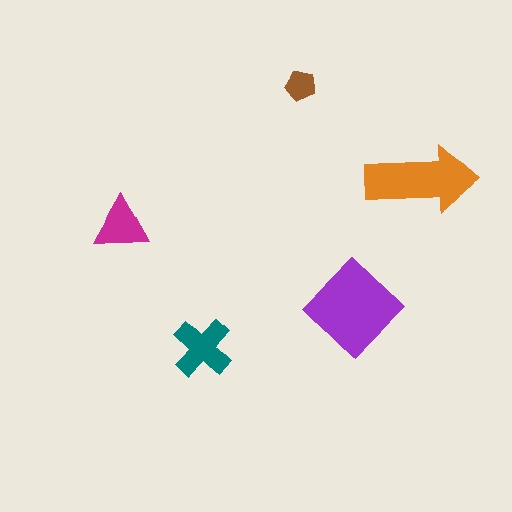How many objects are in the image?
There are 5 objects in the image.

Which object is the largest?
The purple diamond.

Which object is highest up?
The brown pentagon is topmost.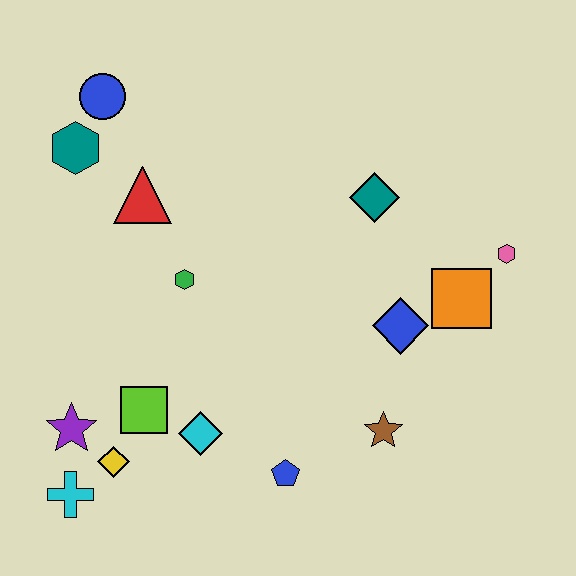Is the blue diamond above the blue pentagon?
Yes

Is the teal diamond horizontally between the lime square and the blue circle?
No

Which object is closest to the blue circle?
The teal hexagon is closest to the blue circle.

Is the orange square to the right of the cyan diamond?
Yes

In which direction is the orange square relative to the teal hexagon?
The orange square is to the right of the teal hexagon.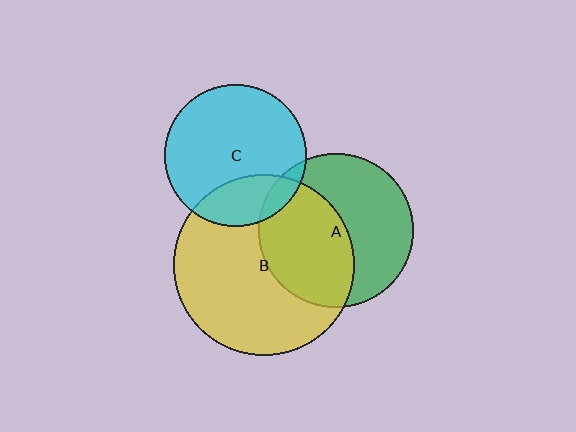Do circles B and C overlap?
Yes.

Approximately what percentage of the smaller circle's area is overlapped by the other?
Approximately 25%.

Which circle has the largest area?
Circle B (yellow).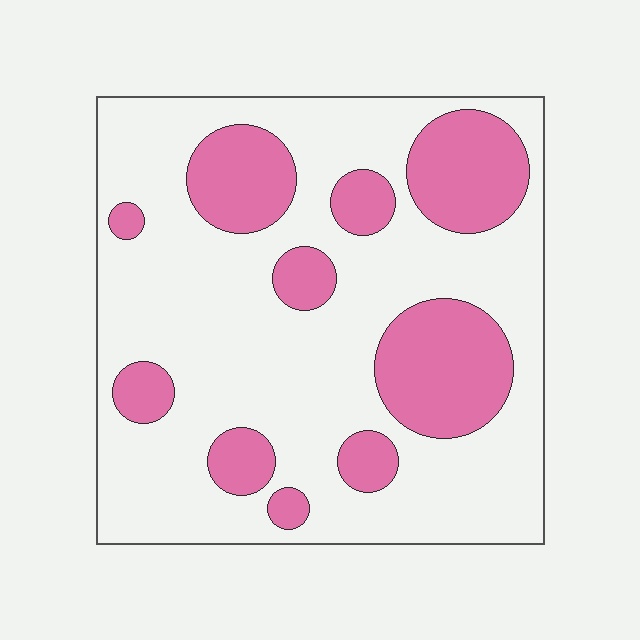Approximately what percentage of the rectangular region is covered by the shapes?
Approximately 30%.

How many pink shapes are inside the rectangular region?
10.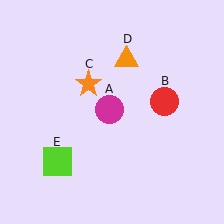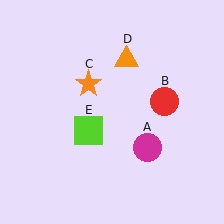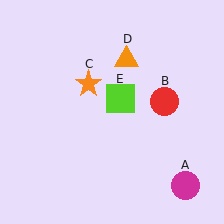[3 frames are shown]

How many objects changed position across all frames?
2 objects changed position: magenta circle (object A), lime square (object E).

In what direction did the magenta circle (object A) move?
The magenta circle (object A) moved down and to the right.